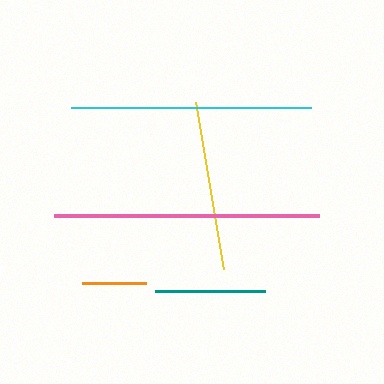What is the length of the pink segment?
The pink segment is approximately 264 pixels long.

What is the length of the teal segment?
The teal segment is approximately 110 pixels long.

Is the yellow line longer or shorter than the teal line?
The yellow line is longer than the teal line.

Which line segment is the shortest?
The orange line is the shortest at approximately 64 pixels.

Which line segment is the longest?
The pink line is the longest at approximately 264 pixels.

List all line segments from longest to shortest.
From longest to shortest: pink, cyan, yellow, teal, orange.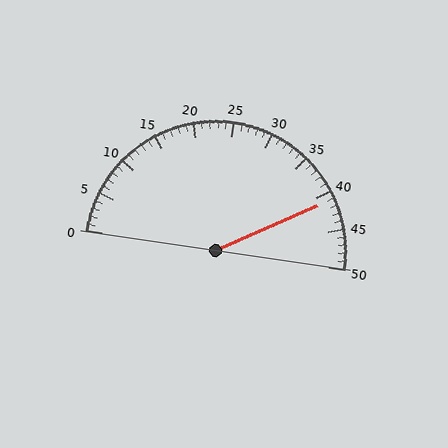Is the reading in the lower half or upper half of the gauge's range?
The reading is in the upper half of the range (0 to 50).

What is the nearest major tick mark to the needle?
The nearest major tick mark is 40.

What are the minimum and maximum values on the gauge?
The gauge ranges from 0 to 50.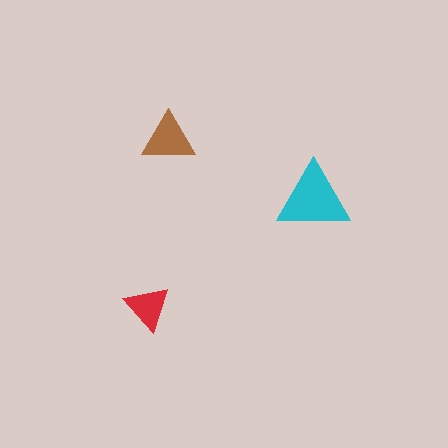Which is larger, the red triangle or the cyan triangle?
The cyan one.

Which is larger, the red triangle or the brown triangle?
The brown one.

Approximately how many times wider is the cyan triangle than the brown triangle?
About 1.5 times wider.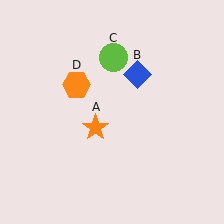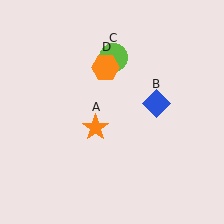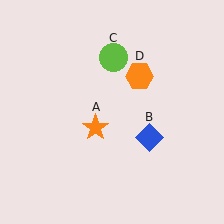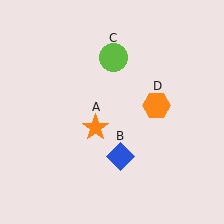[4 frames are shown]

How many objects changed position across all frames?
2 objects changed position: blue diamond (object B), orange hexagon (object D).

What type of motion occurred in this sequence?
The blue diamond (object B), orange hexagon (object D) rotated clockwise around the center of the scene.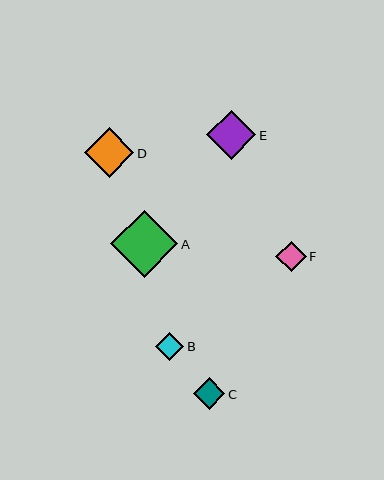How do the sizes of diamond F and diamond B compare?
Diamond F and diamond B are approximately the same size.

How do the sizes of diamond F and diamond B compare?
Diamond F and diamond B are approximately the same size.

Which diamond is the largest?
Diamond A is the largest with a size of approximately 67 pixels.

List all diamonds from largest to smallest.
From largest to smallest: A, D, E, C, F, B.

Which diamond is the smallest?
Diamond B is the smallest with a size of approximately 28 pixels.